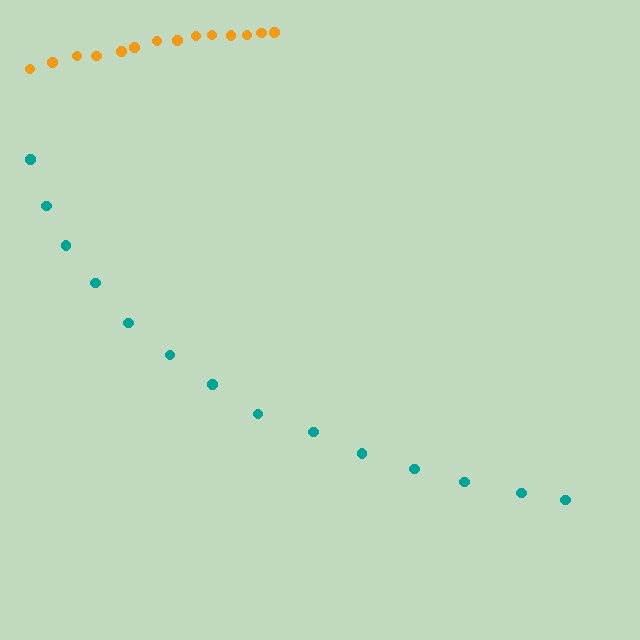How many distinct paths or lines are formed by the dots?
There are 2 distinct paths.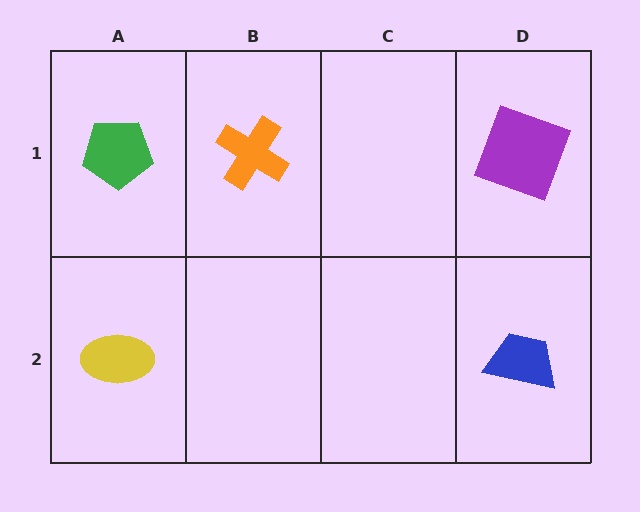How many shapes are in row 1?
3 shapes.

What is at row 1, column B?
An orange cross.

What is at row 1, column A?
A green pentagon.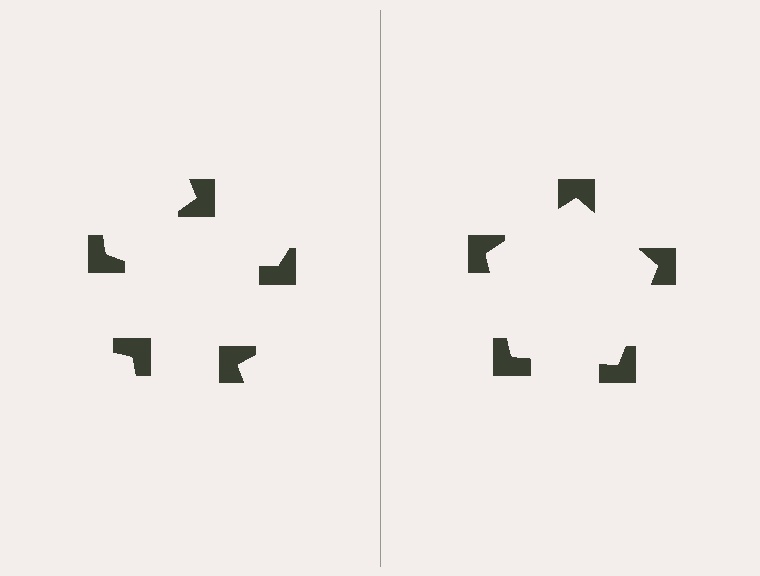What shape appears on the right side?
An illusory pentagon.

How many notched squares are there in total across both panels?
10 — 5 on each side.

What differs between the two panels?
The notched squares are positioned identically on both sides; only the wedge orientations differ. On the right they align to a pentagon; on the left they are misaligned.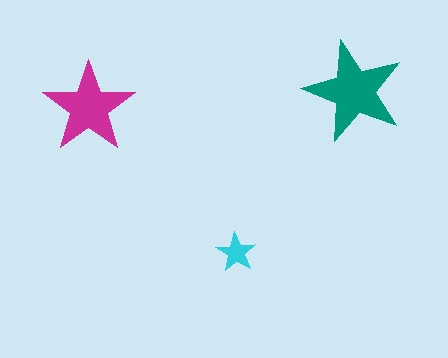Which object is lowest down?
The cyan star is bottommost.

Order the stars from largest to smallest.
the teal one, the magenta one, the cyan one.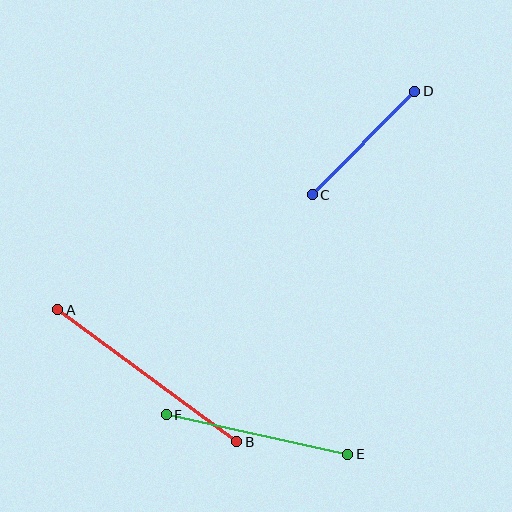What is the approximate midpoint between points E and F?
The midpoint is at approximately (257, 435) pixels.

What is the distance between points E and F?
The distance is approximately 186 pixels.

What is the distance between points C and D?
The distance is approximately 146 pixels.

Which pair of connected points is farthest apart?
Points A and B are farthest apart.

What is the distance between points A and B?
The distance is approximately 223 pixels.